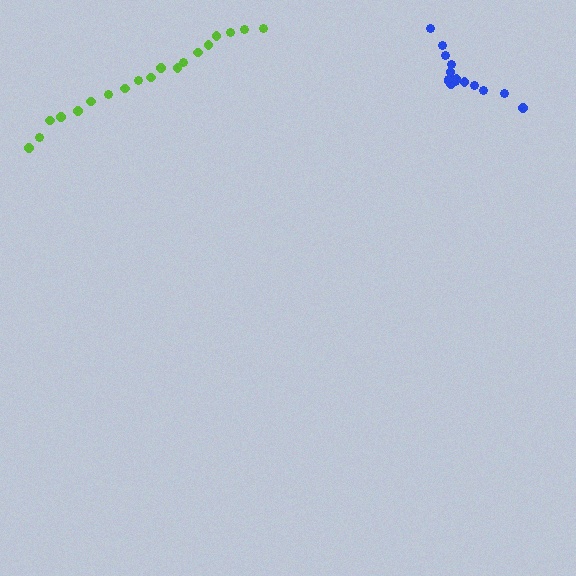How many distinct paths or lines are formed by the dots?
There are 2 distinct paths.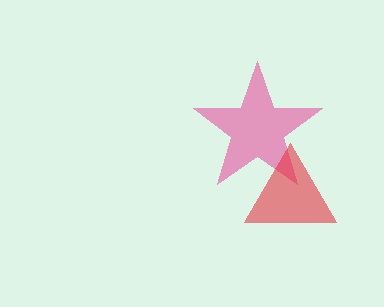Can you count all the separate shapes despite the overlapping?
Yes, there are 2 separate shapes.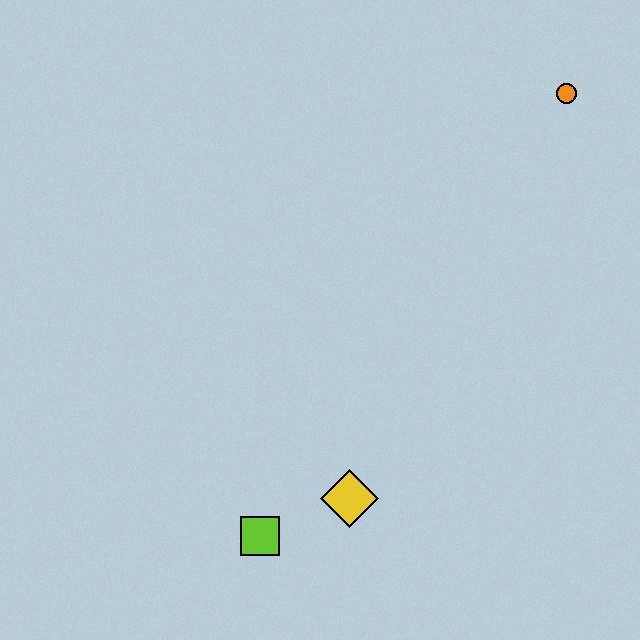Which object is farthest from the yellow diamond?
The orange circle is farthest from the yellow diamond.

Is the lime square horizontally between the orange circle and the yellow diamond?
No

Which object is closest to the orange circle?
The yellow diamond is closest to the orange circle.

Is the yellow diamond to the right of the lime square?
Yes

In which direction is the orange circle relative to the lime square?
The orange circle is above the lime square.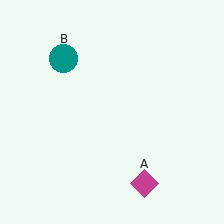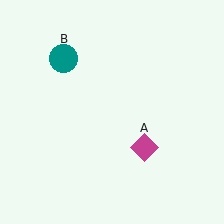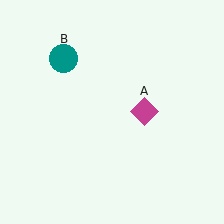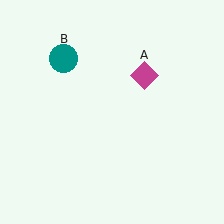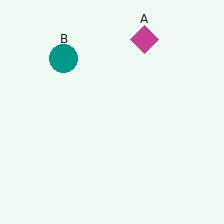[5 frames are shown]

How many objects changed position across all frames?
1 object changed position: magenta diamond (object A).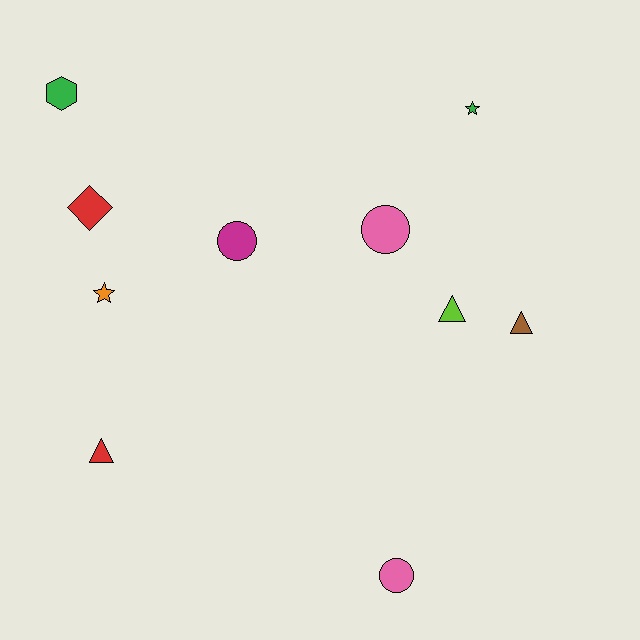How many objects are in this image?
There are 10 objects.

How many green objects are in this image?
There are 2 green objects.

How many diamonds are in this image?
There is 1 diamond.